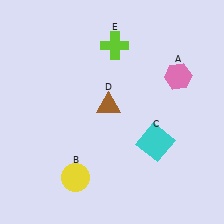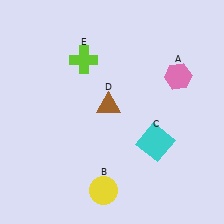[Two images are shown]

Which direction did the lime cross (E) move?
The lime cross (E) moved left.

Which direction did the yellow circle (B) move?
The yellow circle (B) moved right.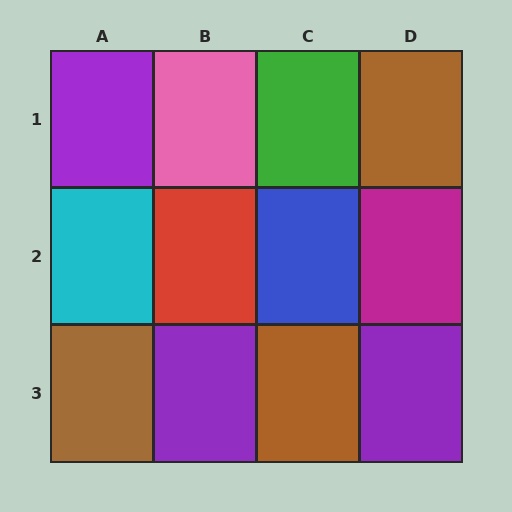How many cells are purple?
3 cells are purple.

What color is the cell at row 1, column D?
Brown.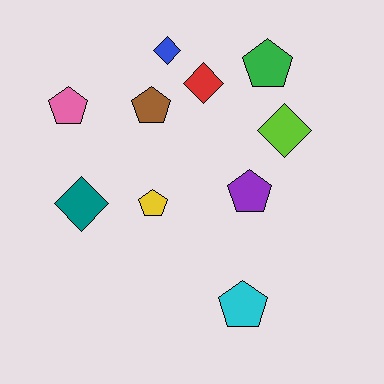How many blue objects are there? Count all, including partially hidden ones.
There is 1 blue object.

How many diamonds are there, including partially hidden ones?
There are 4 diamonds.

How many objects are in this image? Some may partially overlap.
There are 10 objects.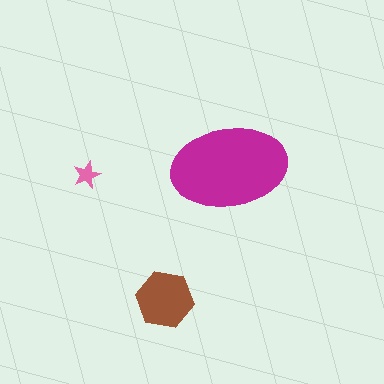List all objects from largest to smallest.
The magenta ellipse, the brown hexagon, the pink star.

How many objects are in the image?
There are 3 objects in the image.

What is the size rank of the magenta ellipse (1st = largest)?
1st.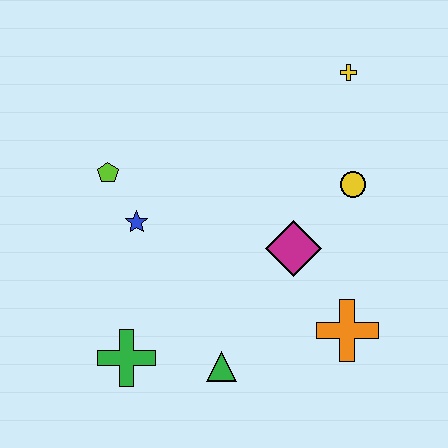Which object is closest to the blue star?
The lime pentagon is closest to the blue star.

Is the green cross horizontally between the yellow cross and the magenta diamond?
No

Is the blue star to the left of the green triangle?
Yes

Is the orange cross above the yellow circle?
No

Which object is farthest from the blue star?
The yellow cross is farthest from the blue star.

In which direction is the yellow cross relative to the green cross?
The yellow cross is above the green cross.